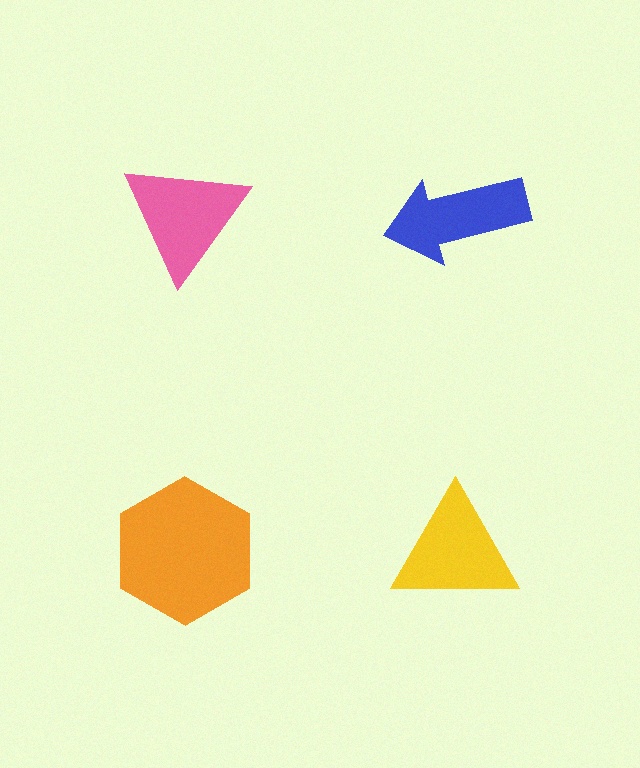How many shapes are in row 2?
2 shapes.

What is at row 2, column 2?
A yellow triangle.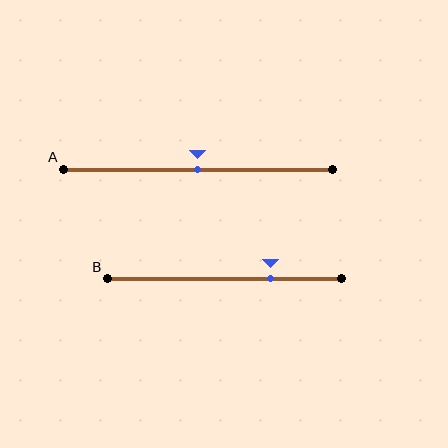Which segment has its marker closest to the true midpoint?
Segment A has its marker closest to the true midpoint.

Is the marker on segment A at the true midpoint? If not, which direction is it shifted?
Yes, the marker on segment A is at the true midpoint.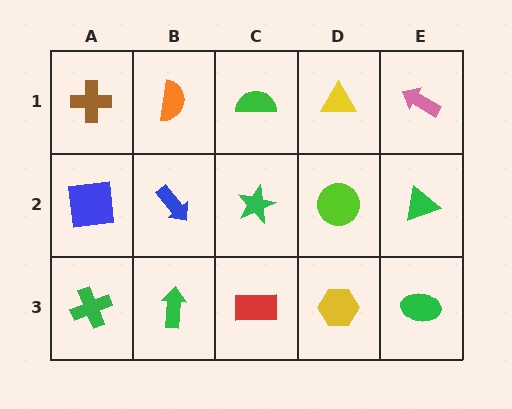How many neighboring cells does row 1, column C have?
3.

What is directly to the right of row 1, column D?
A pink arrow.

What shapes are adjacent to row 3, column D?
A lime circle (row 2, column D), a red rectangle (row 3, column C), a green ellipse (row 3, column E).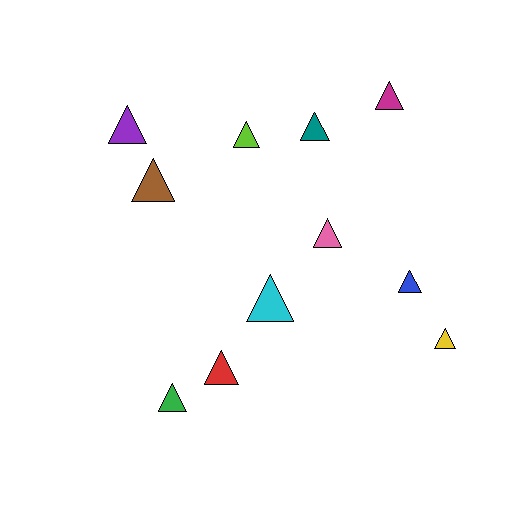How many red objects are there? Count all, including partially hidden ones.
There is 1 red object.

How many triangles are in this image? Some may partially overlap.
There are 11 triangles.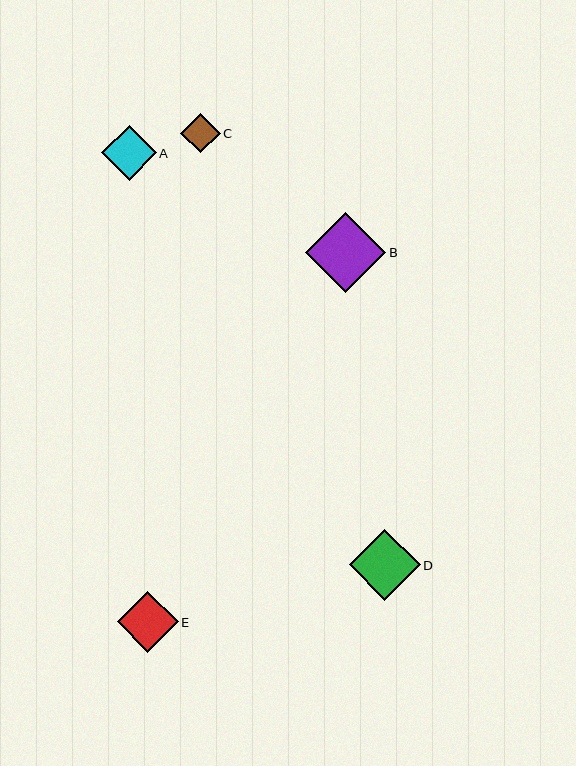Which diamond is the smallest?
Diamond C is the smallest with a size of approximately 39 pixels.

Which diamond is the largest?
Diamond B is the largest with a size of approximately 81 pixels.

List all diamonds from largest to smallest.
From largest to smallest: B, D, E, A, C.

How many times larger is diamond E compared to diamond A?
Diamond E is approximately 1.1 times the size of diamond A.